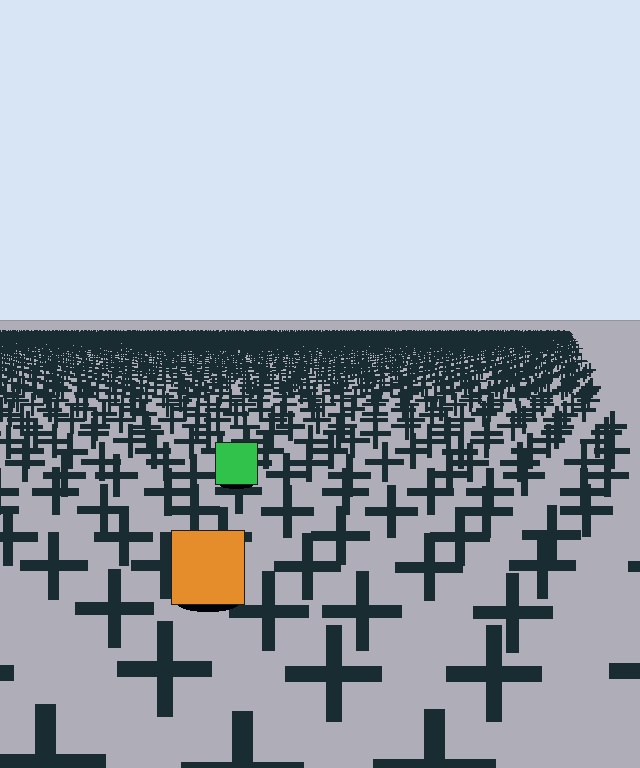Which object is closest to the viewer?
The orange square is closest. The texture marks near it are larger and more spread out.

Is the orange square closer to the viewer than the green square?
Yes. The orange square is closer — you can tell from the texture gradient: the ground texture is coarser near it.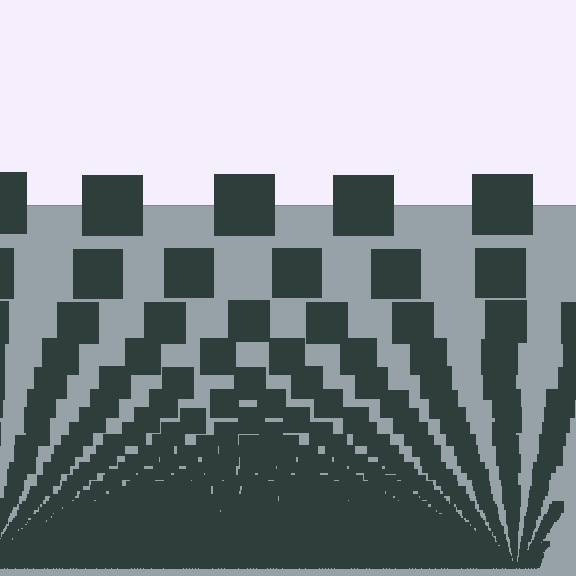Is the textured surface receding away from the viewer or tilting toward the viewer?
The surface appears to tilt toward the viewer. Texture elements get larger and sparser toward the top.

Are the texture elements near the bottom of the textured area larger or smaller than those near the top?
Smaller. The gradient is inverted — elements near the bottom are smaller and denser.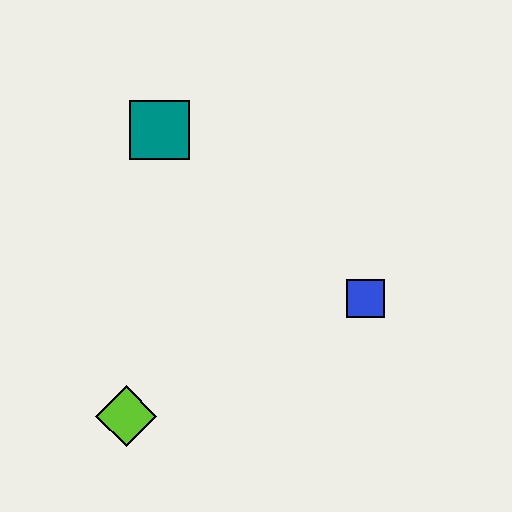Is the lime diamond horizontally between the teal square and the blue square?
No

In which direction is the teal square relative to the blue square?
The teal square is to the left of the blue square.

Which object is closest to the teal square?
The blue square is closest to the teal square.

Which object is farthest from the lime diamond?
The teal square is farthest from the lime diamond.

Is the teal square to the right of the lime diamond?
Yes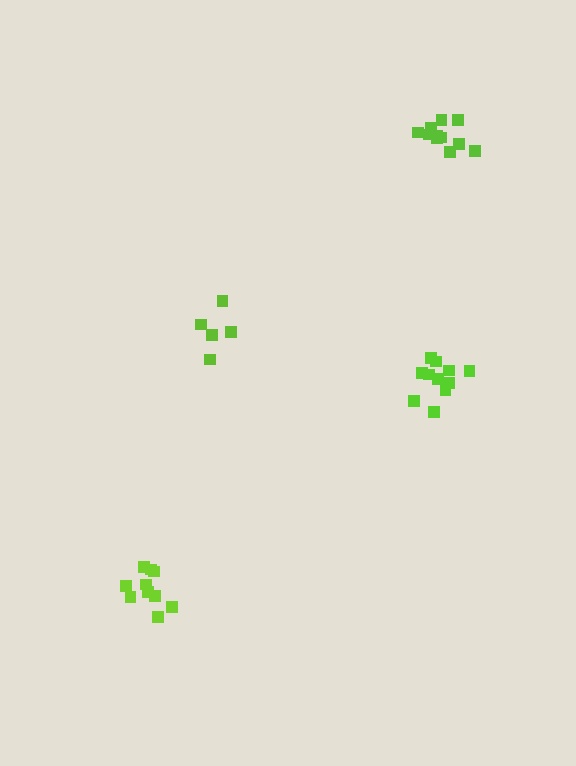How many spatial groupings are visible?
There are 4 spatial groupings.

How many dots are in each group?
Group 1: 5 dots, Group 2: 11 dots, Group 3: 11 dots, Group 4: 10 dots (37 total).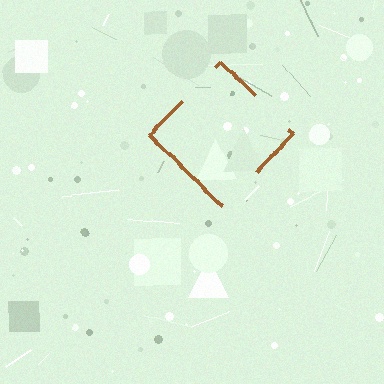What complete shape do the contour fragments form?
The contour fragments form a diamond.